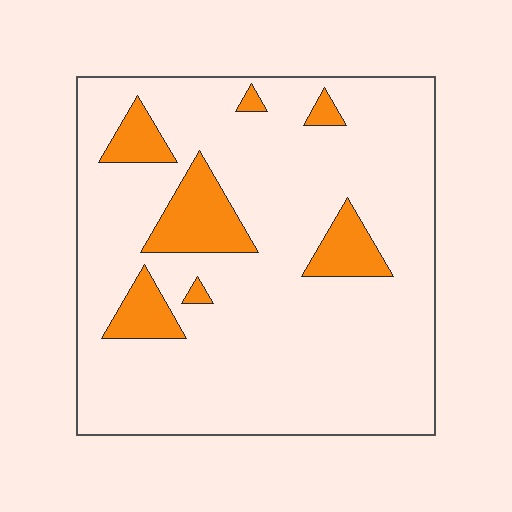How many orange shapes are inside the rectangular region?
7.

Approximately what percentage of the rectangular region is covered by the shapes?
Approximately 15%.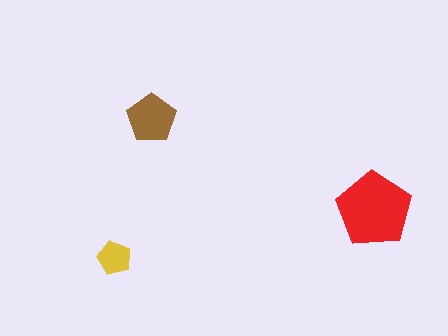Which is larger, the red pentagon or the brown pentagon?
The red one.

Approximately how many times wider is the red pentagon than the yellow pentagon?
About 2 times wider.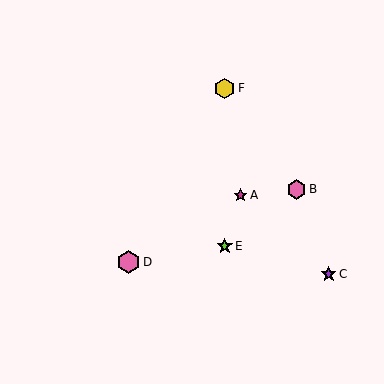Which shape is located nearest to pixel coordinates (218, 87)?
The yellow hexagon (labeled F) at (225, 88) is nearest to that location.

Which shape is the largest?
The pink hexagon (labeled D) is the largest.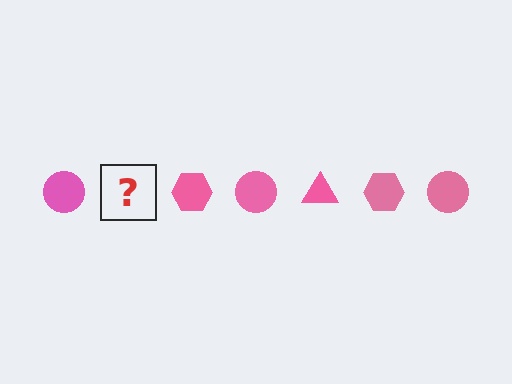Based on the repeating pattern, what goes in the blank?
The blank should be a pink triangle.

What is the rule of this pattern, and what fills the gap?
The rule is that the pattern cycles through circle, triangle, hexagon shapes in pink. The gap should be filled with a pink triangle.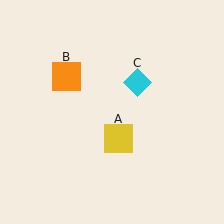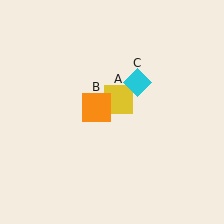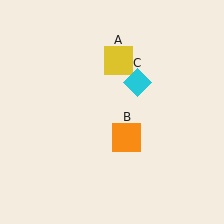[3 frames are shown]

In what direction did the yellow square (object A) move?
The yellow square (object A) moved up.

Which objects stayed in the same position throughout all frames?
Cyan diamond (object C) remained stationary.